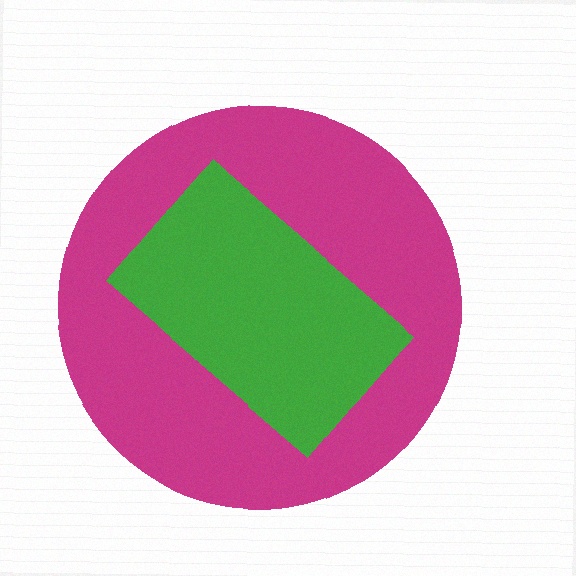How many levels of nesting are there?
2.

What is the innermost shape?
The green rectangle.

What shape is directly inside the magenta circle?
The green rectangle.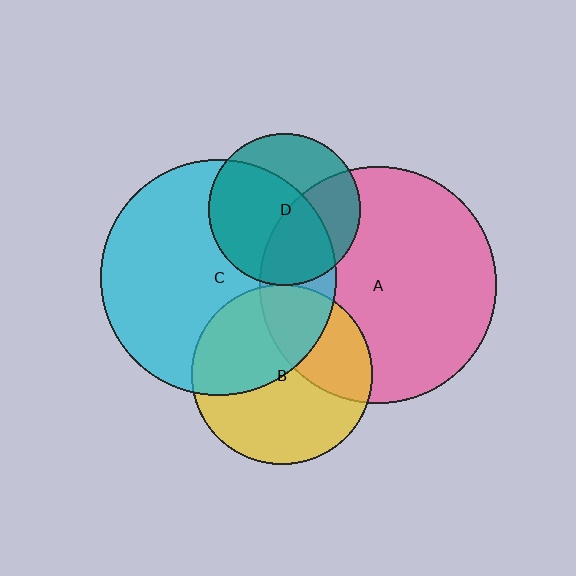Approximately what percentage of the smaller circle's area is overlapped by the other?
Approximately 45%.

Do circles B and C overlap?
Yes.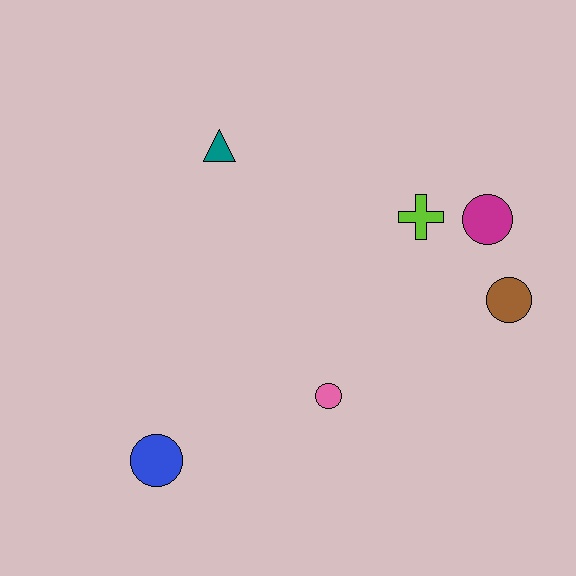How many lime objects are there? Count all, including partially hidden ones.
There is 1 lime object.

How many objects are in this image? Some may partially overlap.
There are 6 objects.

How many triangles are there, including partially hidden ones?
There is 1 triangle.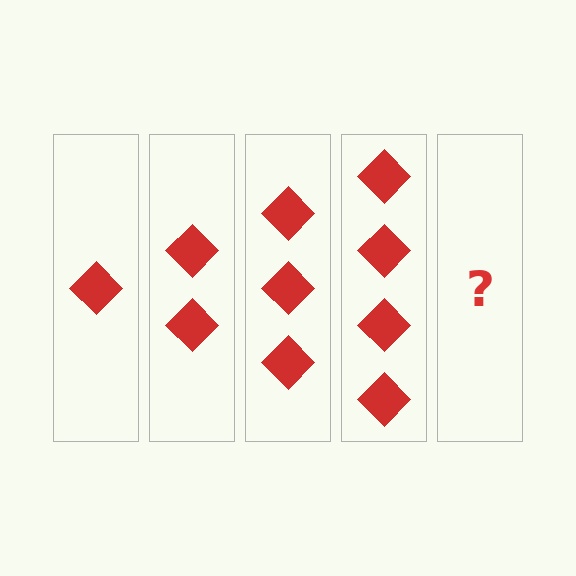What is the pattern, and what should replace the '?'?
The pattern is that each step adds one more diamond. The '?' should be 5 diamonds.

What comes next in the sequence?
The next element should be 5 diamonds.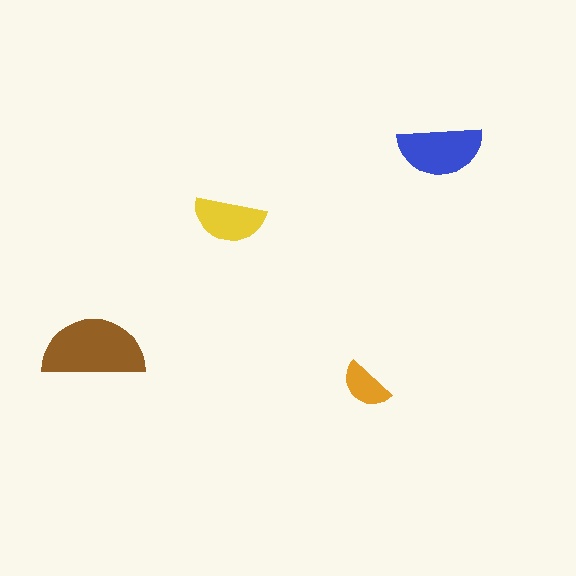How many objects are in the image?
There are 4 objects in the image.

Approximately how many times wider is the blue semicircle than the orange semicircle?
About 1.5 times wider.